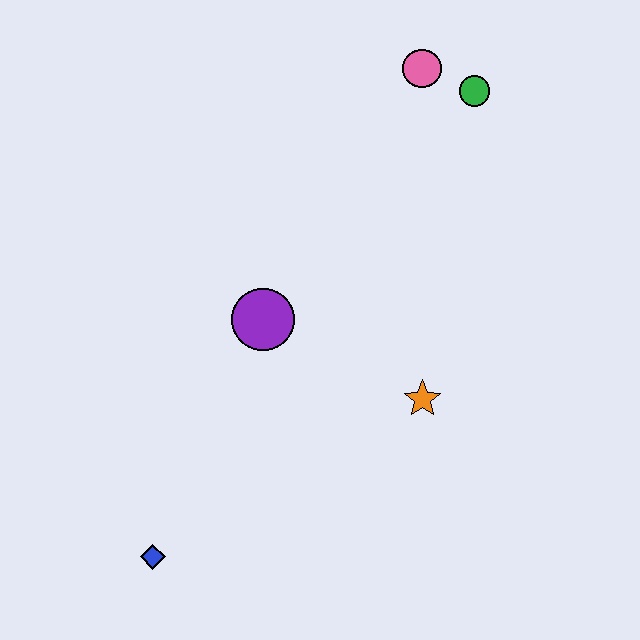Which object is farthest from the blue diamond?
The green circle is farthest from the blue diamond.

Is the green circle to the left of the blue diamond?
No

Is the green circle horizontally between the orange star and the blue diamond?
No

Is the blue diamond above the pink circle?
No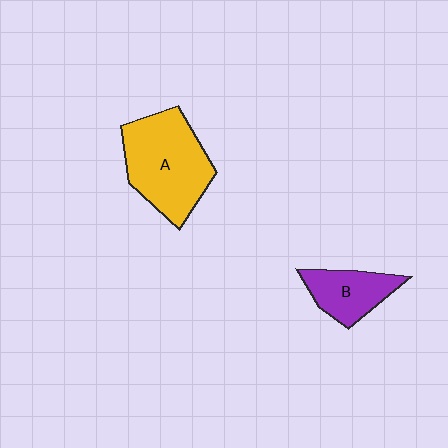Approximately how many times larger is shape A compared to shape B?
Approximately 1.9 times.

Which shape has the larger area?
Shape A (yellow).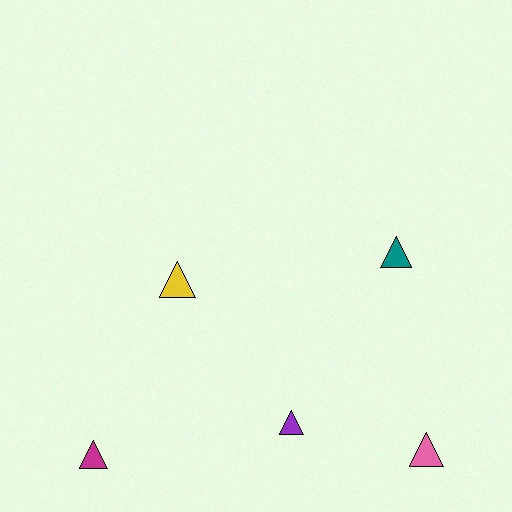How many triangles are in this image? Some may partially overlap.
There are 5 triangles.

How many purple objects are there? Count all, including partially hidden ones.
There is 1 purple object.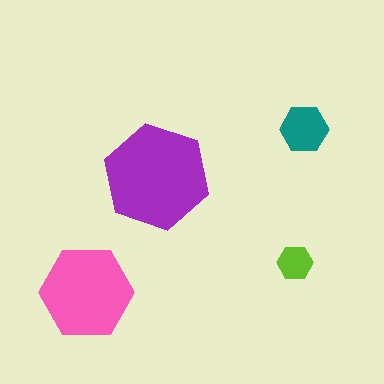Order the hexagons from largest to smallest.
the purple one, the pink one, the teal one, the lime one.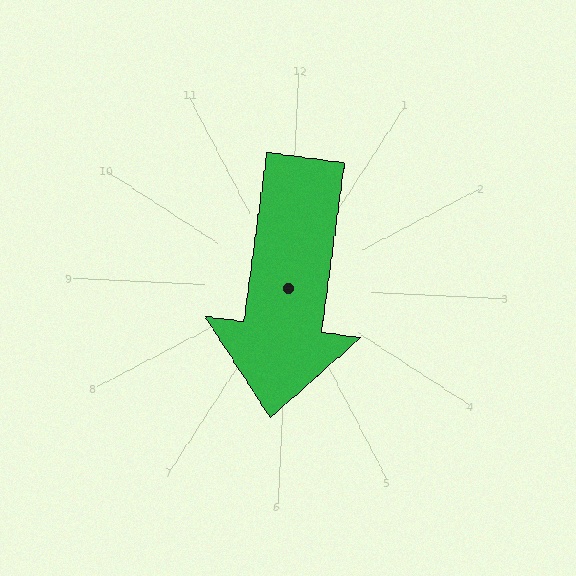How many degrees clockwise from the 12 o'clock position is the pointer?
Approximately 185 degrees.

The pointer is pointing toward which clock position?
Roughly 6 o'clock.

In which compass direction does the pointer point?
South.